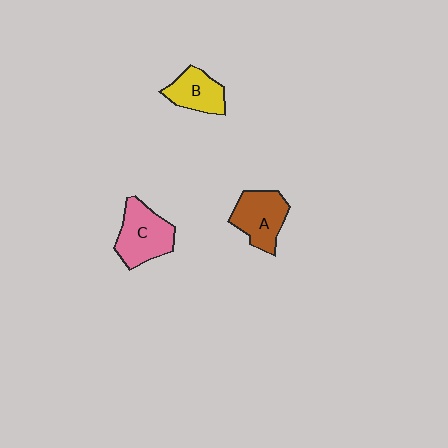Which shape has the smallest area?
Shape B (yellow).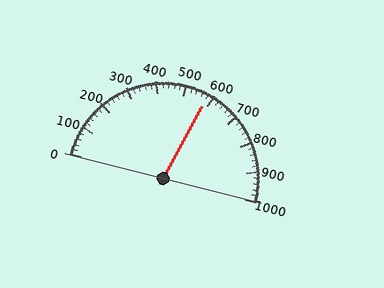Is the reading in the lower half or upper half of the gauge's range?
The reading is in the upper half of the range (0 to 1000).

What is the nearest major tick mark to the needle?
The nearest major tick mark is 600.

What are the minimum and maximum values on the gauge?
The gauge ranges from 0 to 1000.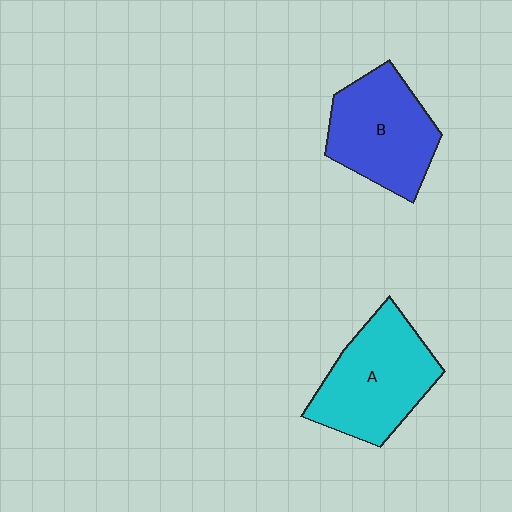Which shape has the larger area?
Shape A (cyan).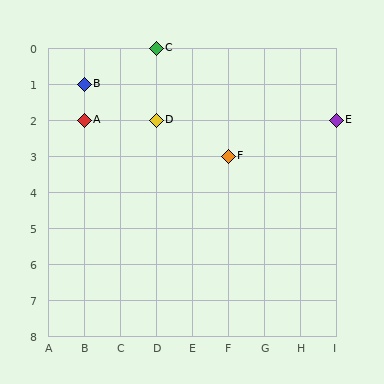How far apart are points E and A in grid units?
Points E and A are 7 columns apart.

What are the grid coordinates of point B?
Point B is at grid coordinates (B, 1).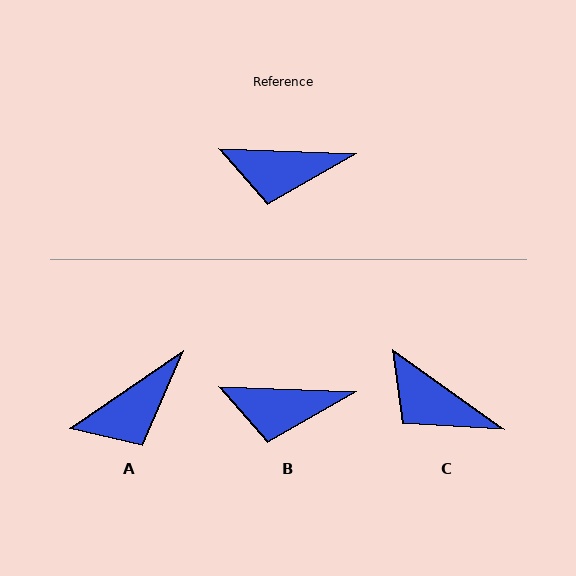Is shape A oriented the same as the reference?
No, it is off by about 36 degrees.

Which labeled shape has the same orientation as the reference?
B.